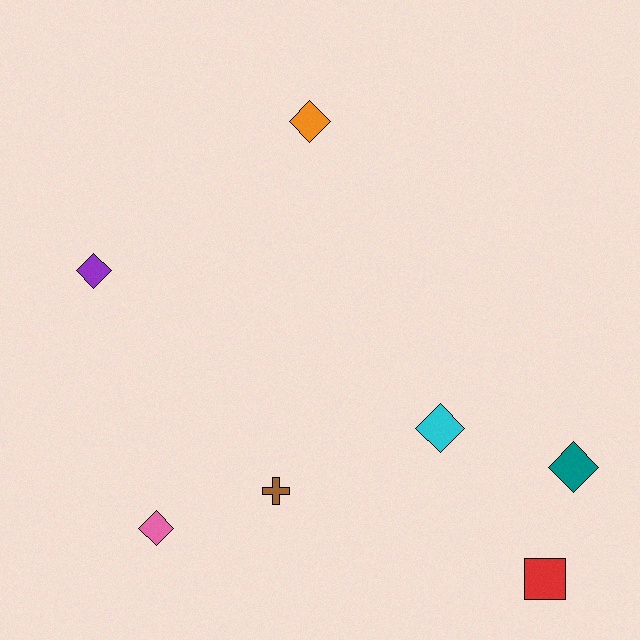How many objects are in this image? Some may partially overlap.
There are 7 objects.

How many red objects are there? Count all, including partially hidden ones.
There is 1 red object.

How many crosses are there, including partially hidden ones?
There is 1 cross.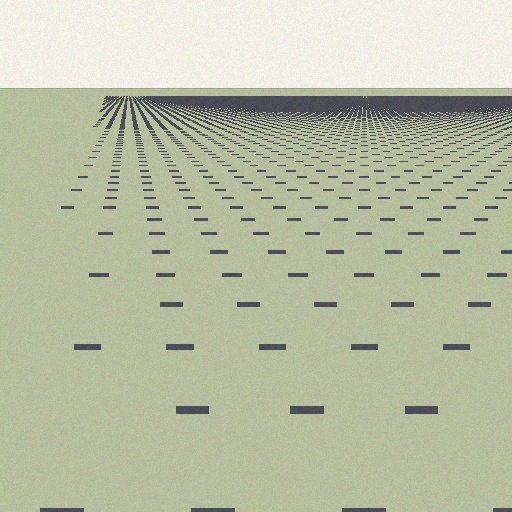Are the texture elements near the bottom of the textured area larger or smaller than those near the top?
Larger. Near the bottom, elements are closer to the viewer and appear at a bigger on-screen size.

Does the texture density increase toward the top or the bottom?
Density increases toward the top.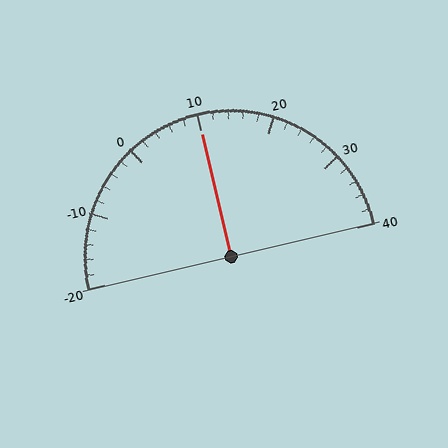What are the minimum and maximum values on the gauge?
The gauge ranges from -20 to 40.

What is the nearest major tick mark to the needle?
The nearest major tick mark is 10.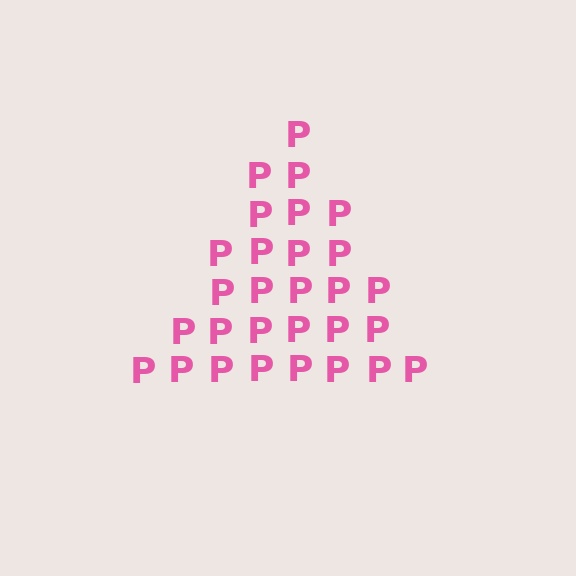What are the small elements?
The small elements are letter P's.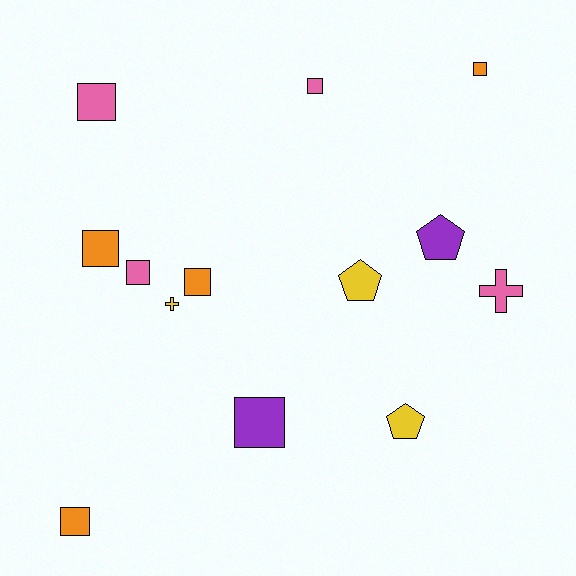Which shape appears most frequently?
Square, with 8 objects.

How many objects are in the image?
There are 13 objects.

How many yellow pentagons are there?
There are 2 yellow pentagons.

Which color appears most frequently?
Pink, with 4 objects.